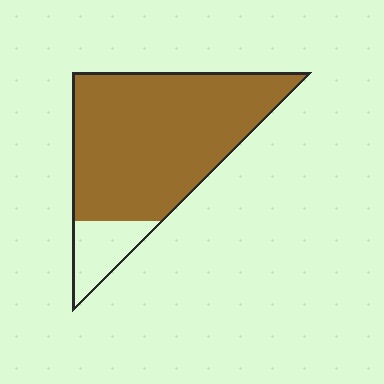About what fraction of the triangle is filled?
About seven eighths (7/8).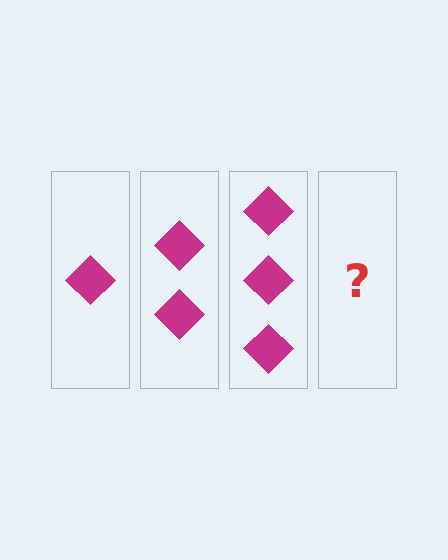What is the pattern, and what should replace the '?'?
The pattern is that each step adds one more diamond. The '?' should be 4 diamonds.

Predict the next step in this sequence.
The next step is 4 diamonds.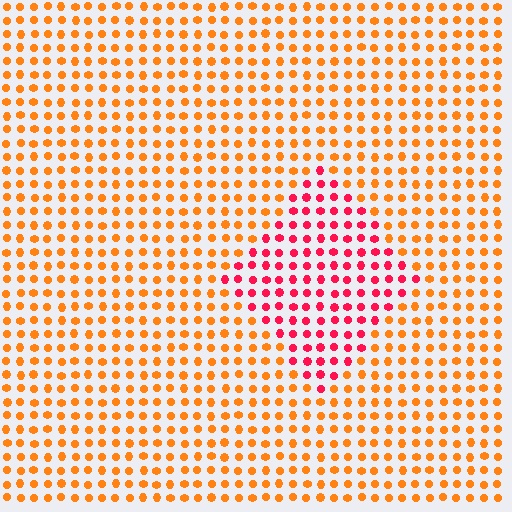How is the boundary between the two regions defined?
The boundary is defined purely by a slight shift in hue (about 44 degrees). Spacing, size, and orientation are identical on both sides.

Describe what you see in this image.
The image is filled with small orange elements in a uniform arrangement. A diamond-shaped region is visible where the elements are tinted to a slightly different hue, forming a subtle color boundary.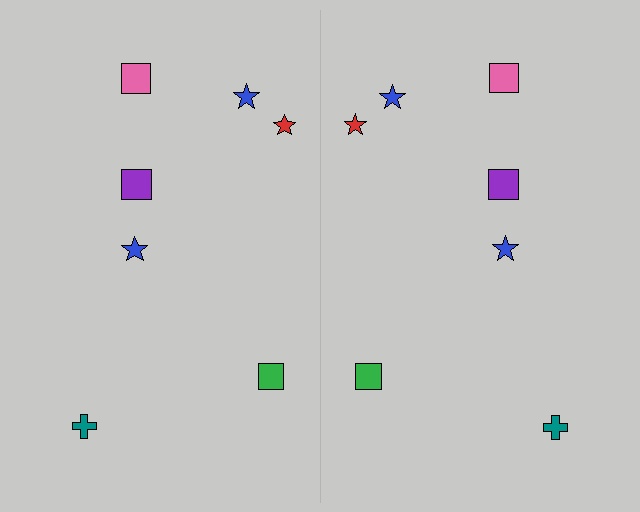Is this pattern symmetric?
Yes, this pattern has bilateral (reflection) symmetry.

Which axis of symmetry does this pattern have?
The pattern has a vertical axis of symmetry running through the center of the image.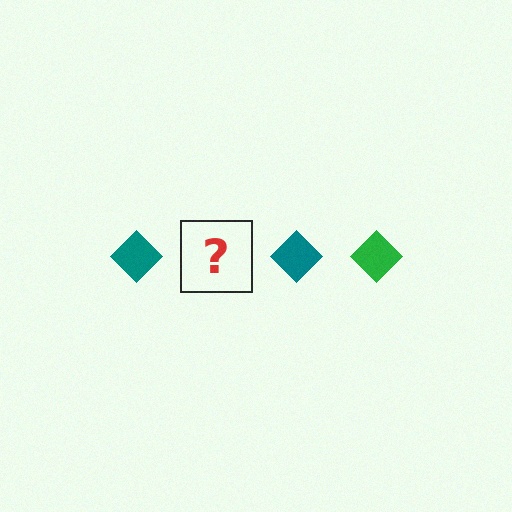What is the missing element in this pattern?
The missing element is a green diamond.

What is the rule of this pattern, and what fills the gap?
The rule is that the pattern cycles through teal, green diamonds. The gap should be filled with a green diamond.